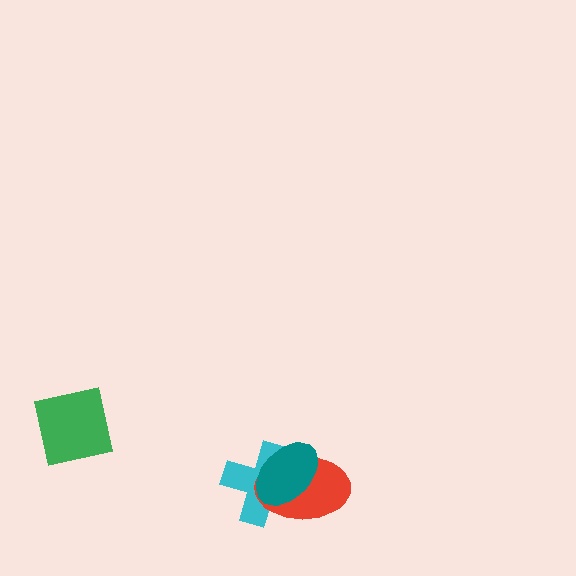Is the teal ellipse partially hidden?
No, no other shape covers it.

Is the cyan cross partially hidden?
Yes, it is partially covered by another shape.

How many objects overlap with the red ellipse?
2 objects overlap with the red ellipse.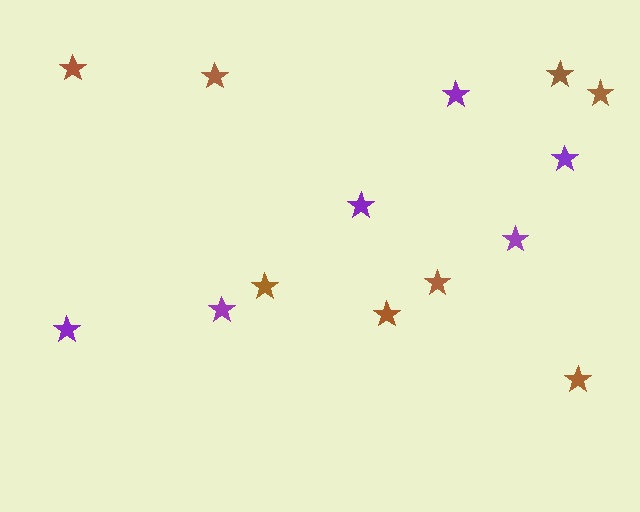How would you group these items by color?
There are 2 groups: one group of brown stars (8) and one group of purple stars (6).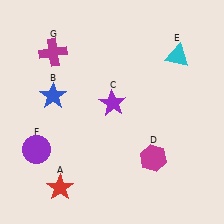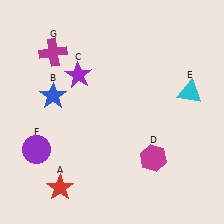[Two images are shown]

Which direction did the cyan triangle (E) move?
The cyan triangle (E) moved down.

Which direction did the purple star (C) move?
The purple star (C) moved left.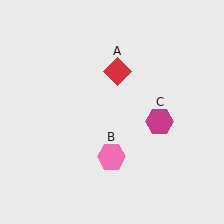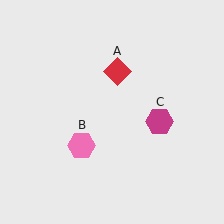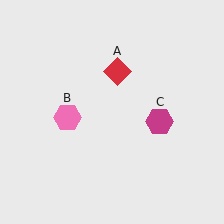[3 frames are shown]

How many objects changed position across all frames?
1 object changed position: pink hexagon (object B).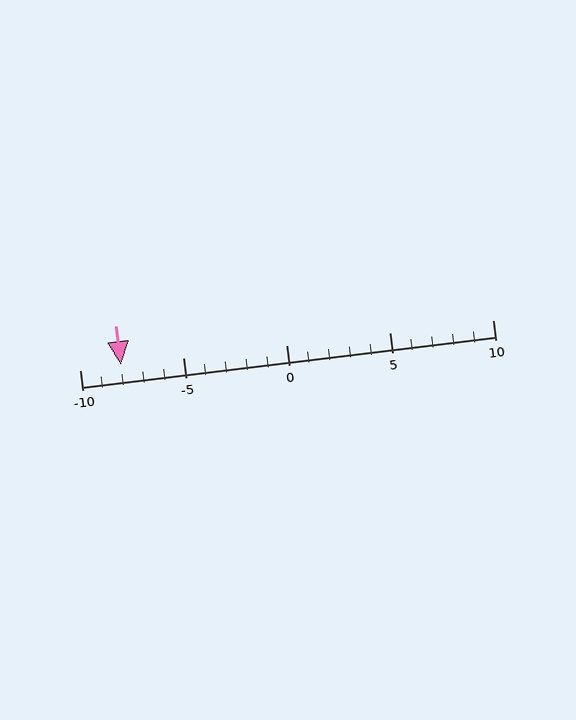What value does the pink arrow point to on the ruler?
The pink arrow points to approximately -8.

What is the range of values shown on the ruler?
The ruler shows values from -10 to 10.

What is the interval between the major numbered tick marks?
The major tick marks are spaced 5 units apart.